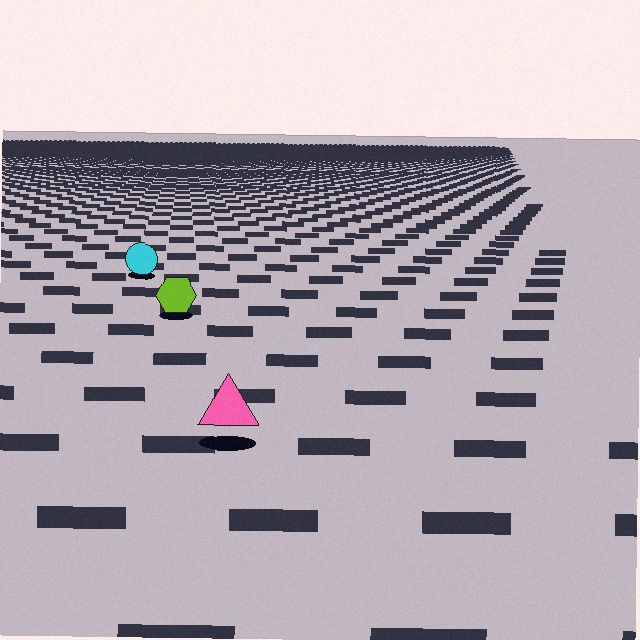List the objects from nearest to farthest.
From nearest to farthest: the pink triangle, the lime hexagon, the cyan circle.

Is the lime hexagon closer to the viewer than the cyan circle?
Yes. The lime hexagon is closer — you can tell from the texture gradient: the ground texture is coarser near it.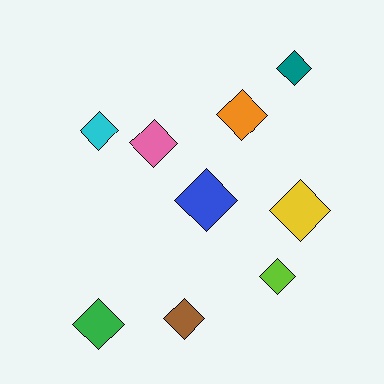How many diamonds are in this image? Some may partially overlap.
There are 9 diamonds.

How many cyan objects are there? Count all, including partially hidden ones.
There is 1 cyan object.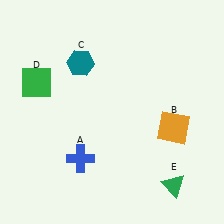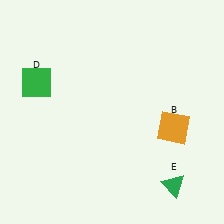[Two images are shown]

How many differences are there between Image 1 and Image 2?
There are 2 differences between the two images.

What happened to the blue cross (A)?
The blue cross (A) was removed in Image 2. It was in the bottom-left area of Image 1.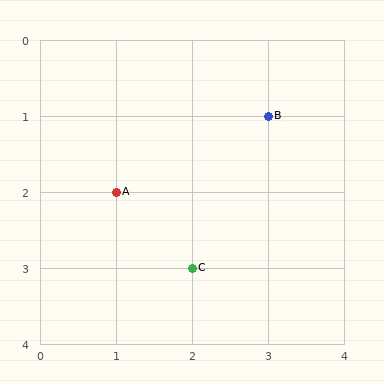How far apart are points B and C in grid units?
Points B and C are 1 column and 2 rows apart (about 2.2 grid units diagonally).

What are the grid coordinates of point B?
Point B is at grid coordinates (3, 1).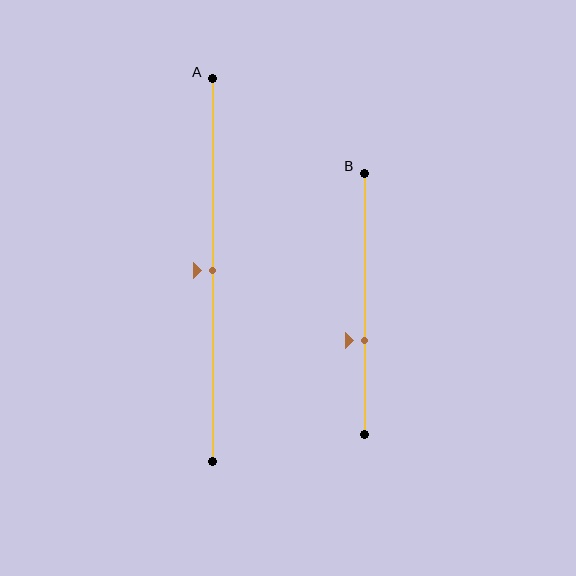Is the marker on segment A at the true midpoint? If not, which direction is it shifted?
Yes, the marker on segment A is at the true midpoint.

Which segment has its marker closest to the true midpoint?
Segment A has its marker closest to the true midpoint.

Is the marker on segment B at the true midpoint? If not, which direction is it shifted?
No, the marker on segment B is shifted downward by about 14% of the segment length.